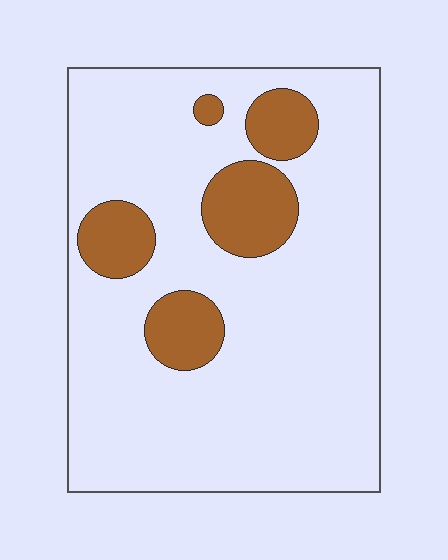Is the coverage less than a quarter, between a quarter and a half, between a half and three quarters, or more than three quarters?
Less than a quarter.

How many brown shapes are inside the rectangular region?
5.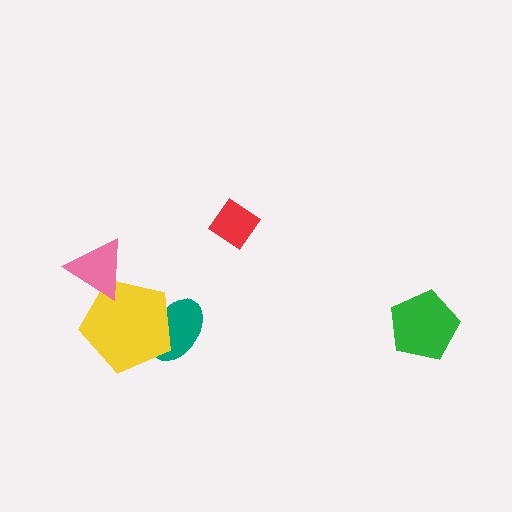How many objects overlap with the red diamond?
0 objects overlap with the red diamond.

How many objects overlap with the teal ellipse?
1 object overlaps with the teal ellipse.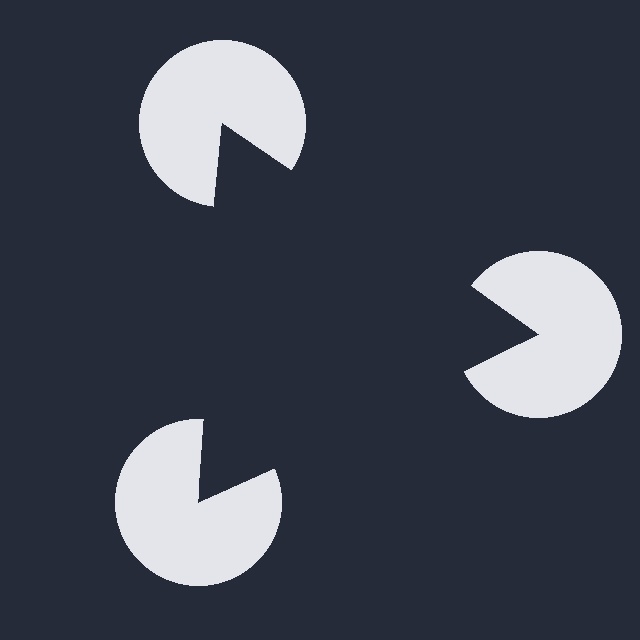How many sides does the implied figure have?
3 sides.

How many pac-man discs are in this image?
There are 3 — one at each vertex of the illusory triangle.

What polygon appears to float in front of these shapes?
An illusory triangle — its edges are inferred from the aligned wedge cuts in the pac-man discs, not physically drawn.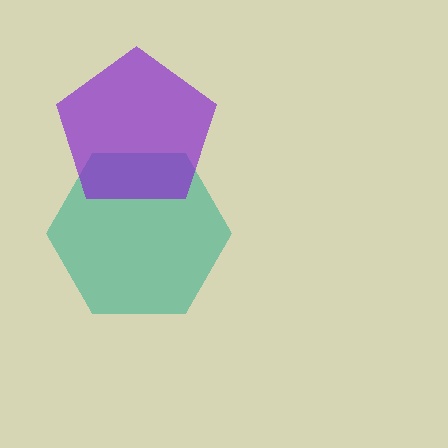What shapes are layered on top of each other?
The layered shapes are: a teal hexagon, a purple pentagon.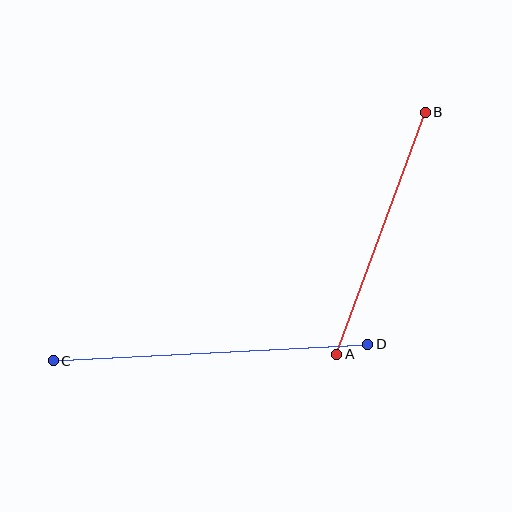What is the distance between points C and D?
The distance is approximately 315 pixels.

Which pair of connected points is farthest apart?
Points C and D are farthest apart.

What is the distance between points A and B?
The distance is approximately 257 pixels.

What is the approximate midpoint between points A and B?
The midpoint is at approximately (381, 233) pixels.